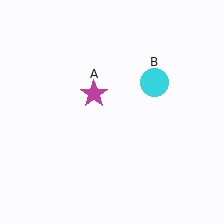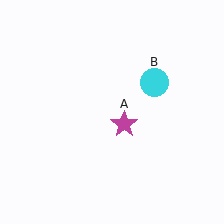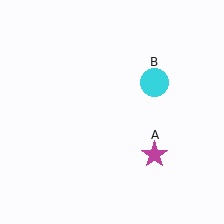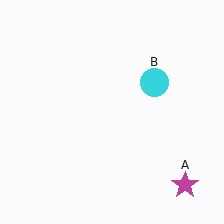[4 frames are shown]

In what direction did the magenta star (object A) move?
The magenta star (object A) moved down and to the right.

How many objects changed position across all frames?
1 object changed position: magenta star (object A).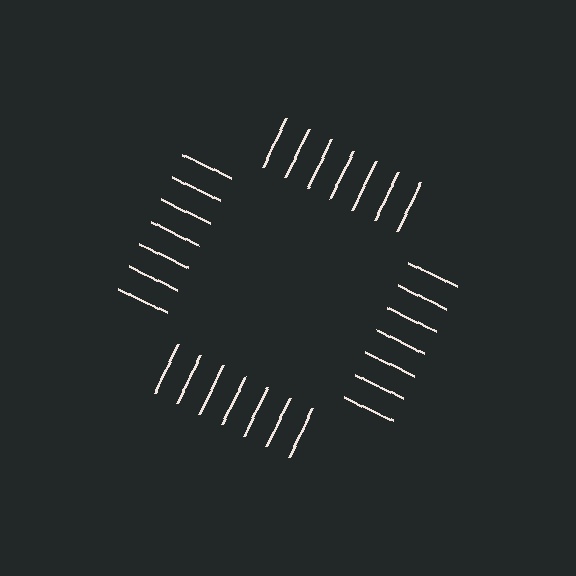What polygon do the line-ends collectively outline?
An illusory square — the line segments terminate on its edges but no continuous stroke is drawn.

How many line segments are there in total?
28 — 7 along each of the 4 edges.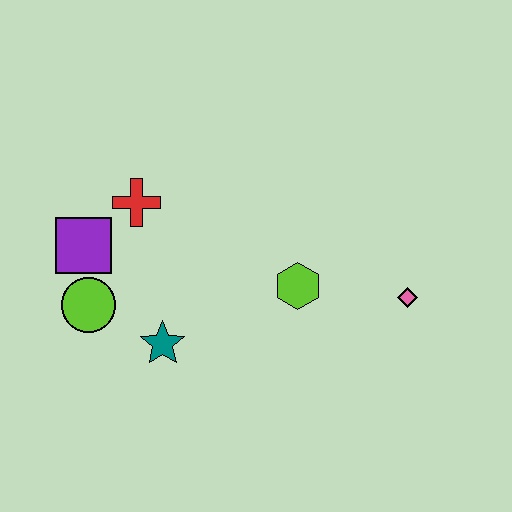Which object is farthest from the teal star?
The pink diamond is farthest from the teal star.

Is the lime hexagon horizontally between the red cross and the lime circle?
No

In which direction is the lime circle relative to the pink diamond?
The lime circle is to the left of the pink diamond.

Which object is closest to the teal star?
The lime circle is closest to the teal star.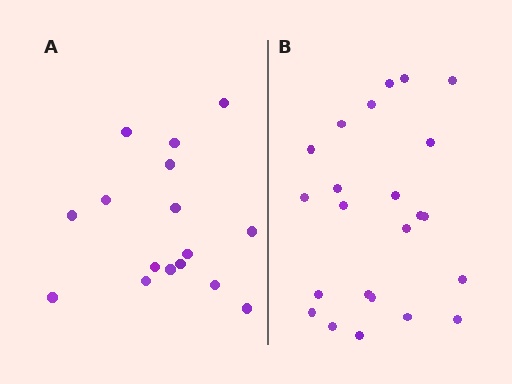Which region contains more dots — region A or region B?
Region B (the right region) has more dots.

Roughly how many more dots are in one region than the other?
Region B has roughly 8 or so more dots than region A.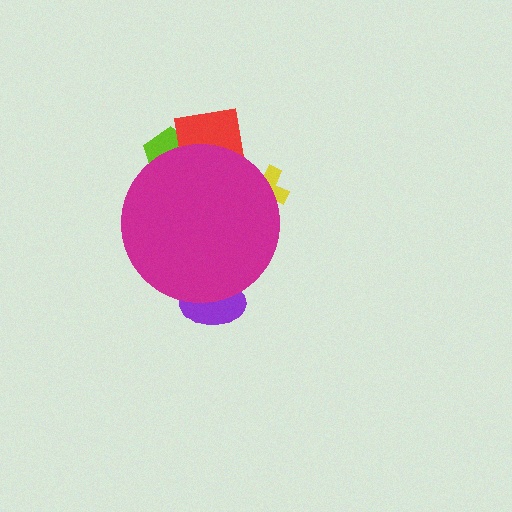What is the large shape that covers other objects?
A magenta circle.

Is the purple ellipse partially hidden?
Yes, the purple ellipse is partially hidden behind the magenta circle.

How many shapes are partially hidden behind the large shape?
4 shapes are partially hidden.